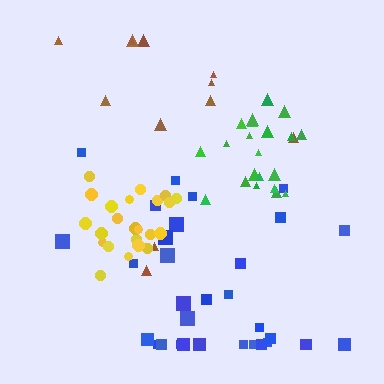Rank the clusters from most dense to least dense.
green, yellow, blue, brown.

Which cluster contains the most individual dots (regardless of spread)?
Blue (32).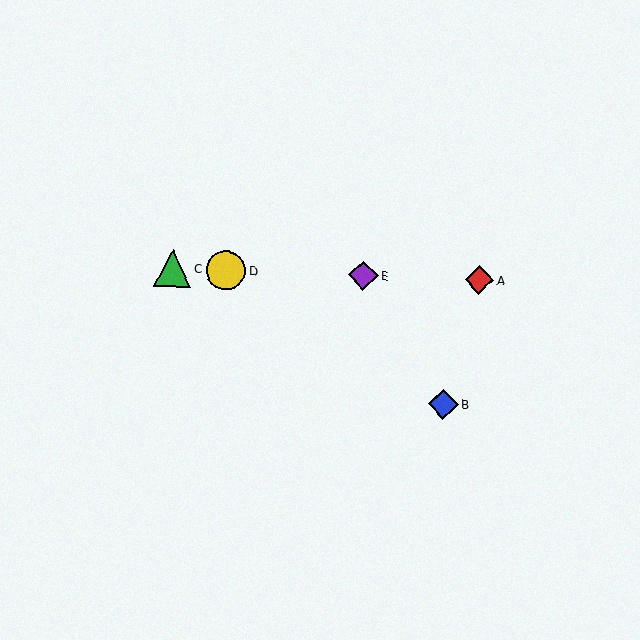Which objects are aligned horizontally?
Objects A, C, D, E are aligned horizontally.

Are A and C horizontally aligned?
Yes, both are at y≈280.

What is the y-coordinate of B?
Object B is at y≈404.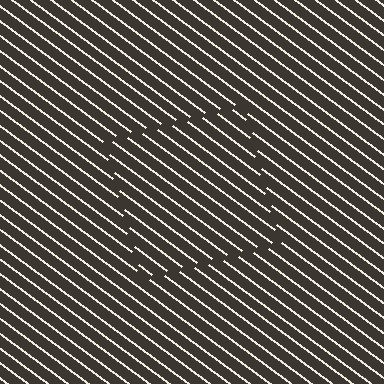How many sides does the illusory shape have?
4 sides — the line-ends trace a square.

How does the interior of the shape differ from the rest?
The interior of the shape contains the same grating, shifted by half a period — the contour is defined by the phase discontinuity where line-ends from the inner and outer gratings abut.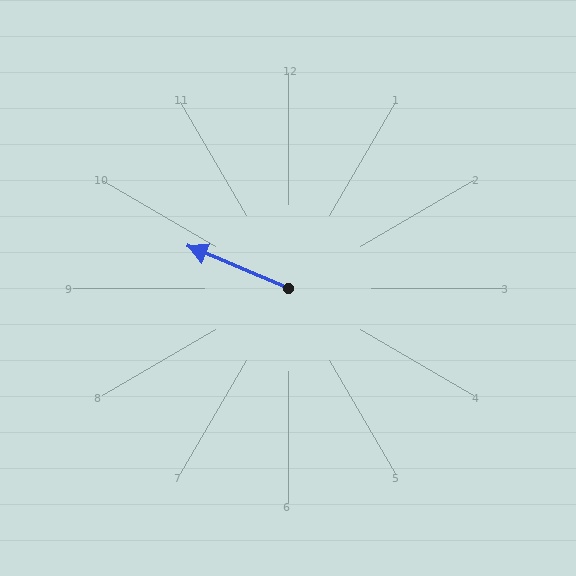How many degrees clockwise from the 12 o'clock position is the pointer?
Approximately 293 degrees.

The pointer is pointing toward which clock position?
Roughly 10 o'clock.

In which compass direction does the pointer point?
Northwest.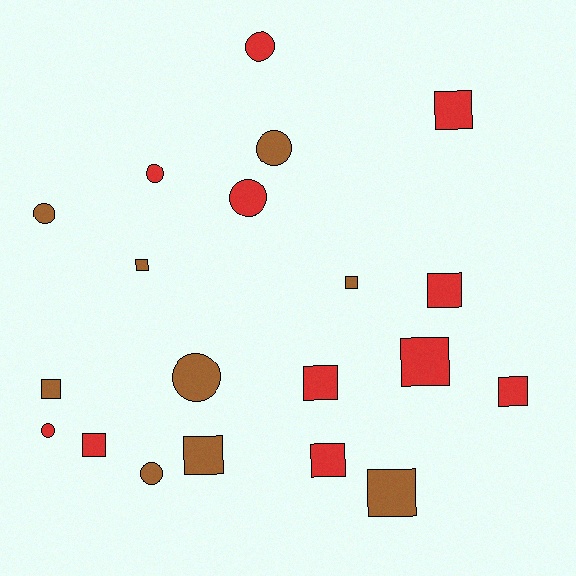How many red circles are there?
There are 4 red circles.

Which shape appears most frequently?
Square, with 12 objects.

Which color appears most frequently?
Red, with 11 objects.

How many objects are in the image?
There are 20 objects.